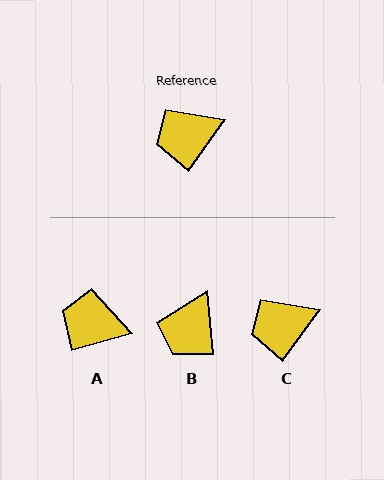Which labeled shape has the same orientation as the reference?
C.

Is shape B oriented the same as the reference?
No, it is off by about 41 degrees.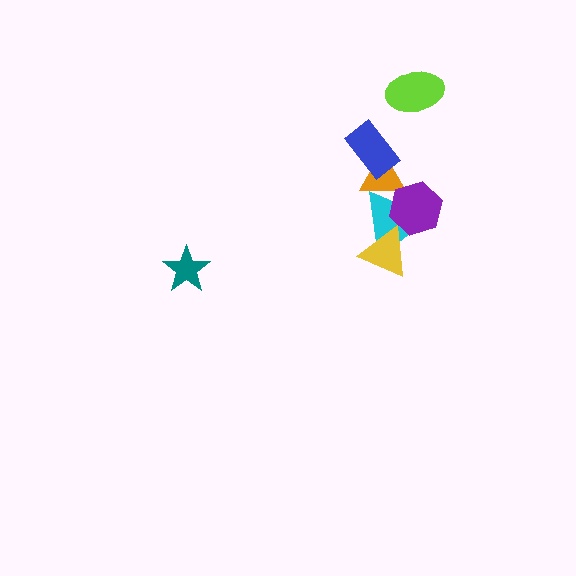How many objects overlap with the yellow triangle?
1 object overlaps with the yellow triangle.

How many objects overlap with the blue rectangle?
1 object overlaps with the blue rectangle.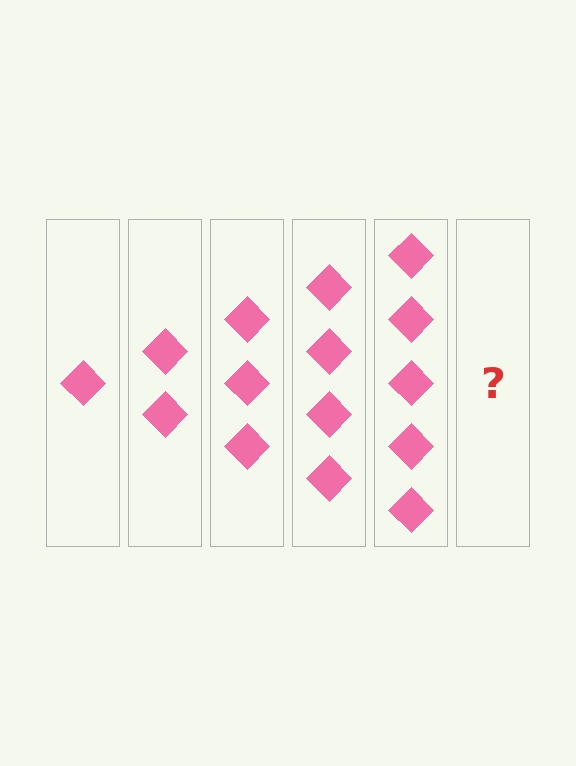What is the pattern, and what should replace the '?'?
The pattern is that each step adds one more diamond. The '?' should be 6 diamonds.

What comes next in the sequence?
The next element should be 6 diamonds.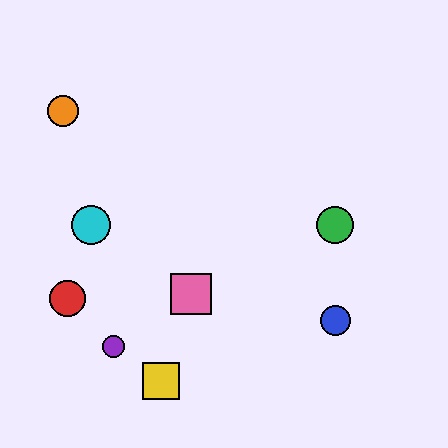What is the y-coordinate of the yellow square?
The yellow square is at y≈381.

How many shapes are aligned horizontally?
2 shapes (the green circle, the cyan circle) are aligned horizontally.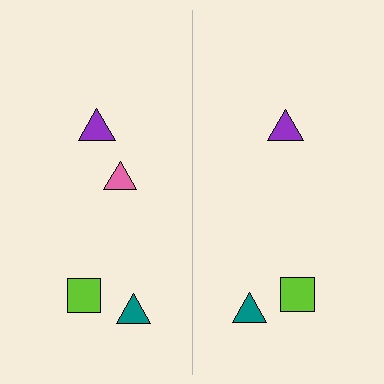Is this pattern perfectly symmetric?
No, the pattern is not perfectly symmetric. A pink triangle is missing from the right side.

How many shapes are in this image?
There are 7 shapes in this image.